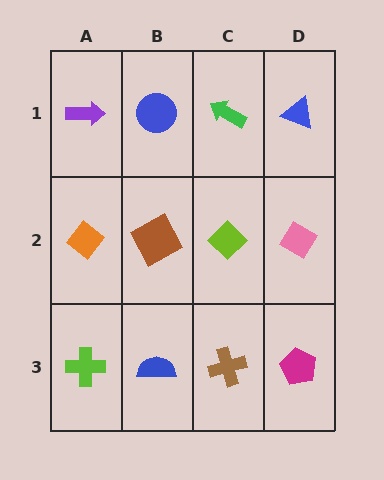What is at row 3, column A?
A lime cross.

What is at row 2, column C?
A lime diamond.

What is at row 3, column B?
A blue semicircle.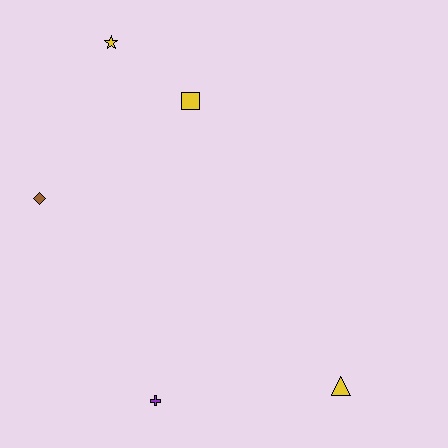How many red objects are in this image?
There are no red objects.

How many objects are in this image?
There are 5 objects.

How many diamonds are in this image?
There is 1 diamond.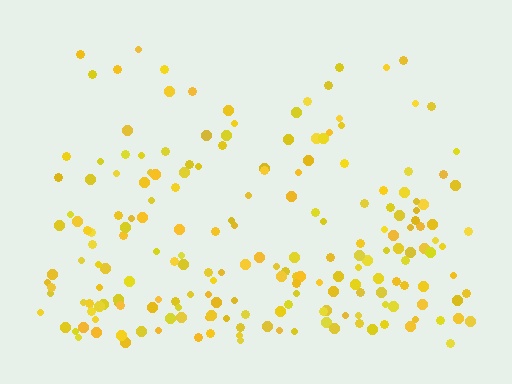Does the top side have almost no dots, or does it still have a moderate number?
Still a moderate number, just noticeably fewer than the bottom.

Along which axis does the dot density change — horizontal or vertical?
Vertical.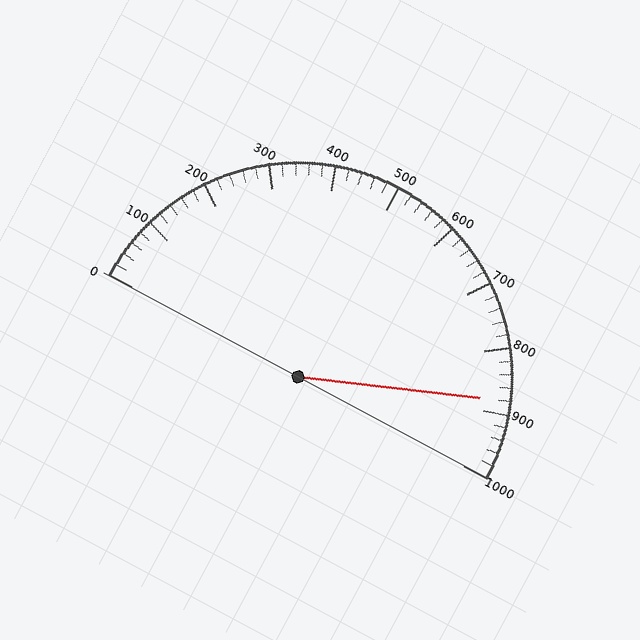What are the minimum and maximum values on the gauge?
The gauge ranges from 0 to 1000.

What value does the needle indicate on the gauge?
The needle indicates approximately 880.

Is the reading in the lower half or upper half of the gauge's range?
The reading is in the upper half of the range (0 to 1000).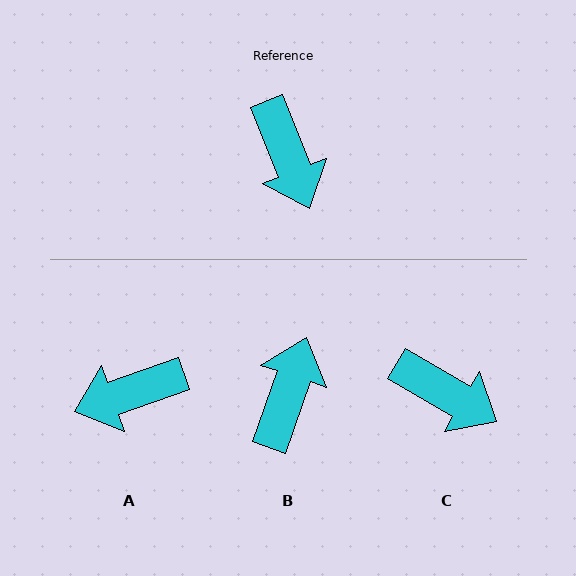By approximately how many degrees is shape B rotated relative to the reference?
Approximately 140 degrees counter-clockwise.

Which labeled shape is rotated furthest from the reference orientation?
B, about 140 degrees away.